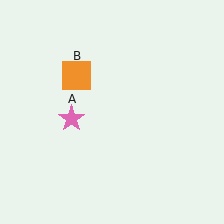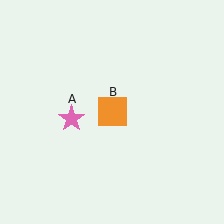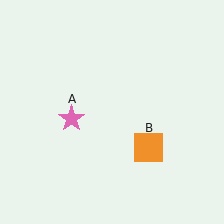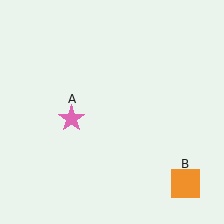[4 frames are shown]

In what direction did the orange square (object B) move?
The orange square (object B) moved down and to the right.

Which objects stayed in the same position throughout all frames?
Pink star (object A) remained stationary.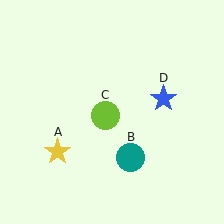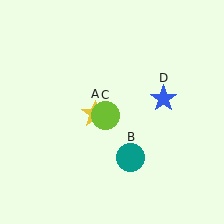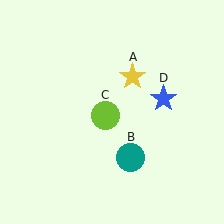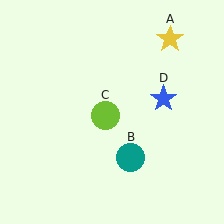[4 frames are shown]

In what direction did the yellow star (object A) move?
The yellow star (object A) moved up and to the right.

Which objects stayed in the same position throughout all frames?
Teal circle (object B) and lime circle (object C) and blue star (object D) remained stationary.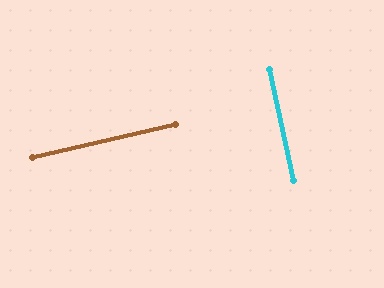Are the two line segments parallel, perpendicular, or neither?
Perpendicular — they meet at approximately 89°.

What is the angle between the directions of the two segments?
Approximately 89 degrees.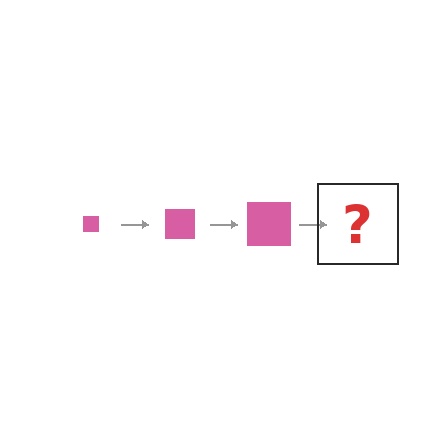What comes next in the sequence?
The next element should be a pink square, larger than the previous one.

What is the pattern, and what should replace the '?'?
The pattern is that the square gets progressively larger each step. The '?' should be a pink square, larger than the previous one.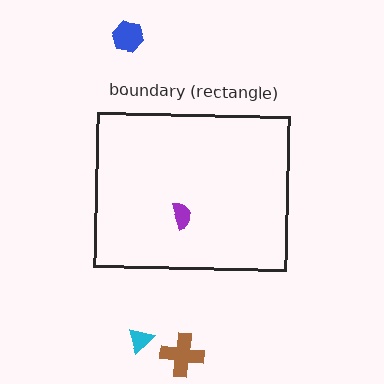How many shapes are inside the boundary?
1 inside, 3 outside.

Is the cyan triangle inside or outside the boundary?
Outside.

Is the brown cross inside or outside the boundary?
Outside.